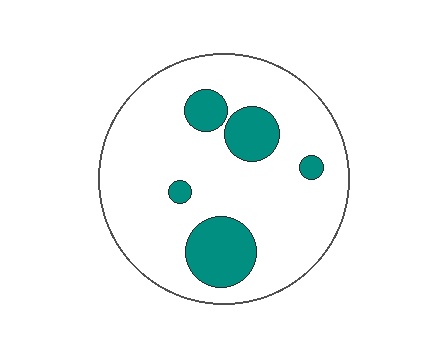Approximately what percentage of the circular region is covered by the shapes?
Approximately 20%.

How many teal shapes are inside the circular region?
5.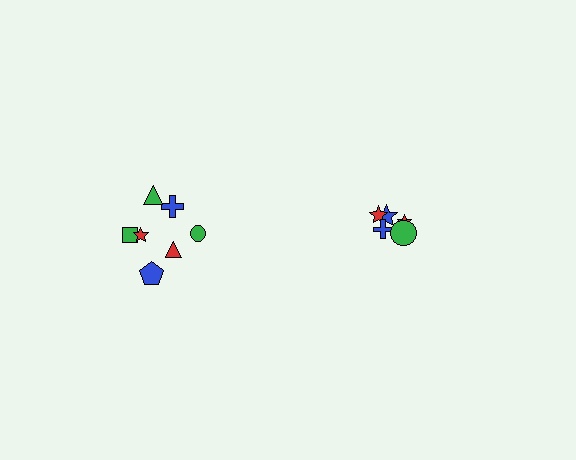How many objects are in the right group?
There are 5 objects.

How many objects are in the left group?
There are 7 objects.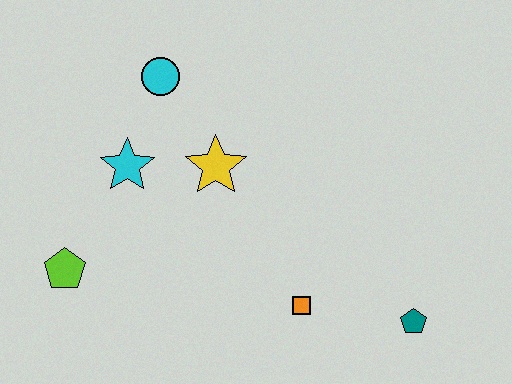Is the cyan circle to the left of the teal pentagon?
Yes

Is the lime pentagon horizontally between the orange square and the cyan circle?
No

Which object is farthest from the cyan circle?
The teal pentagon is farthest from the cyan circle.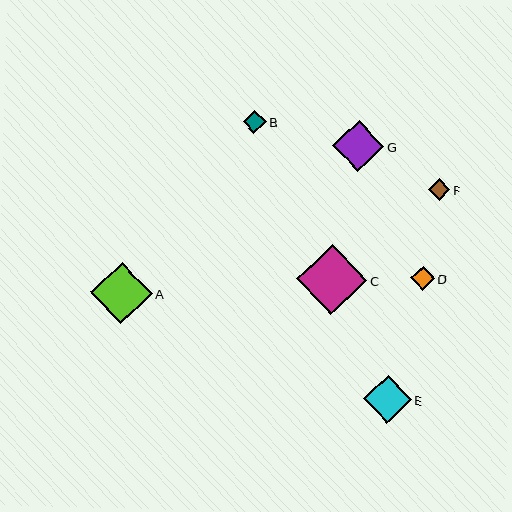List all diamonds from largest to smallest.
From largest to smallest: C, A, G, E, D, B, F.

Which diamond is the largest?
Diamond C is the largest with a size of approximately 70 pixels.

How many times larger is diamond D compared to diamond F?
Diamond D is approximately 1.1 times the size of diamond F.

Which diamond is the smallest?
Diamond F is the smallest with a size of approximately 21 pixels.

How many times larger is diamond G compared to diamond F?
Diamond G is approximately 2.4 times the size of diamond F.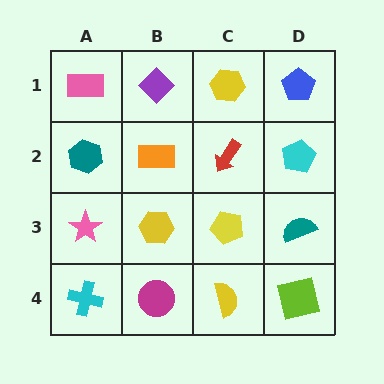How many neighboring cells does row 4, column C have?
3.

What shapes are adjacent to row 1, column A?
A teal hexagon (row 2, column A), a purple diamond (row 1, column B).